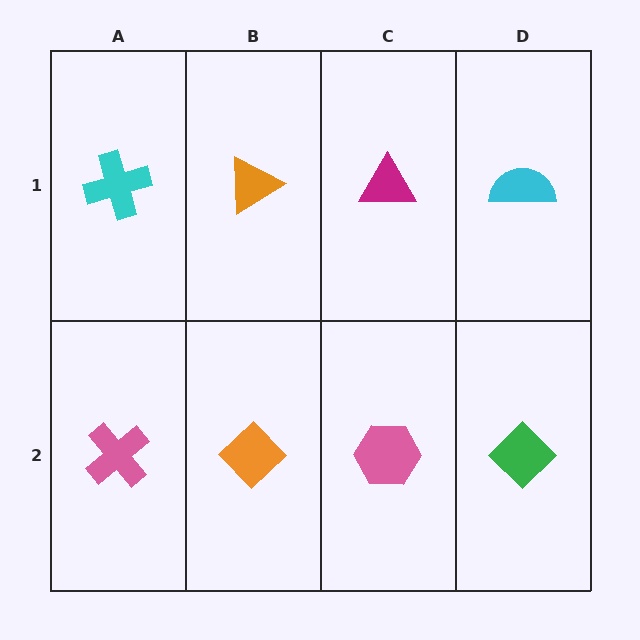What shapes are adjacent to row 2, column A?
A cyan cross (row 1, column A), an orange diamond (row 2, column B).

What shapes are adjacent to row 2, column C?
A magenta triangle (row 1, column C), an orange diamond (row 2, column B), a green diamond (row 2, column D).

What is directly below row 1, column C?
A pink hexagon.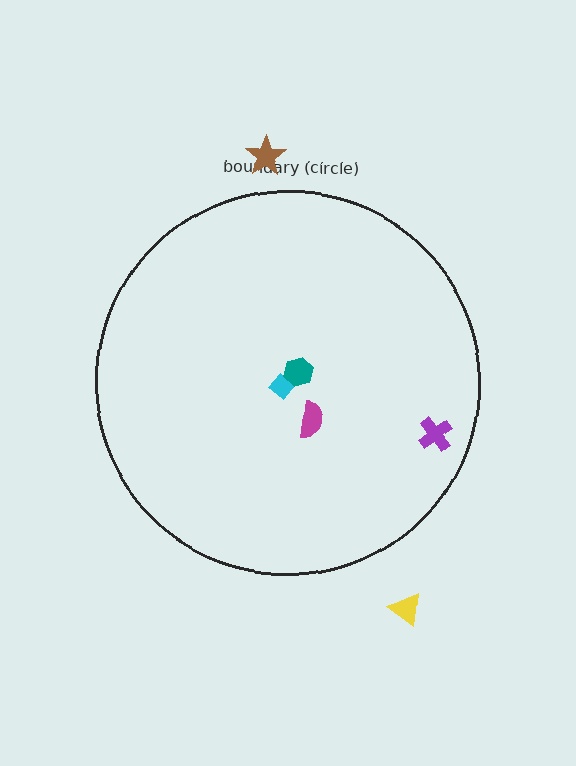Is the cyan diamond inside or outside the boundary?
Inside.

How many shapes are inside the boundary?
4 inside, 2 outside.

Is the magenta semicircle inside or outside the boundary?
Inside.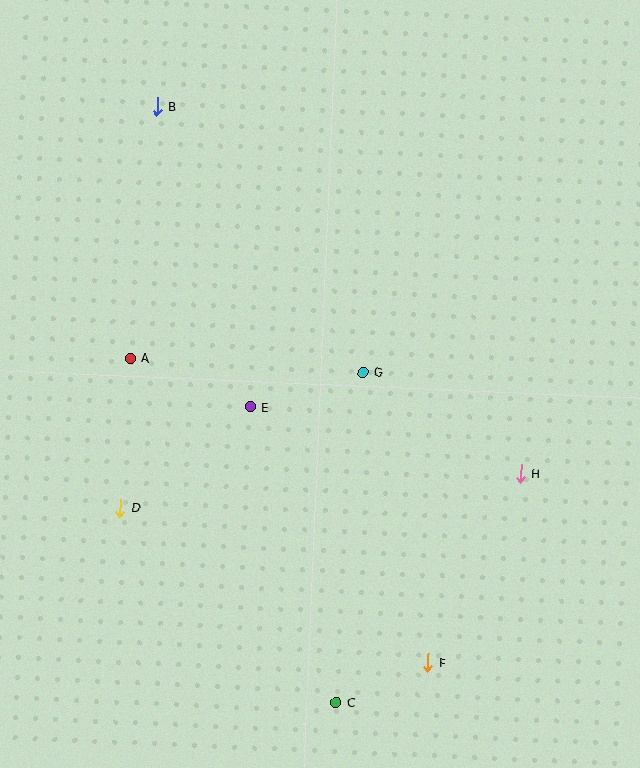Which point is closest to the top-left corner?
Point B is closest to the top-left corner.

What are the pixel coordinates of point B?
Point B is at (157, 106).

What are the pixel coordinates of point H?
Point H is at (521, 474).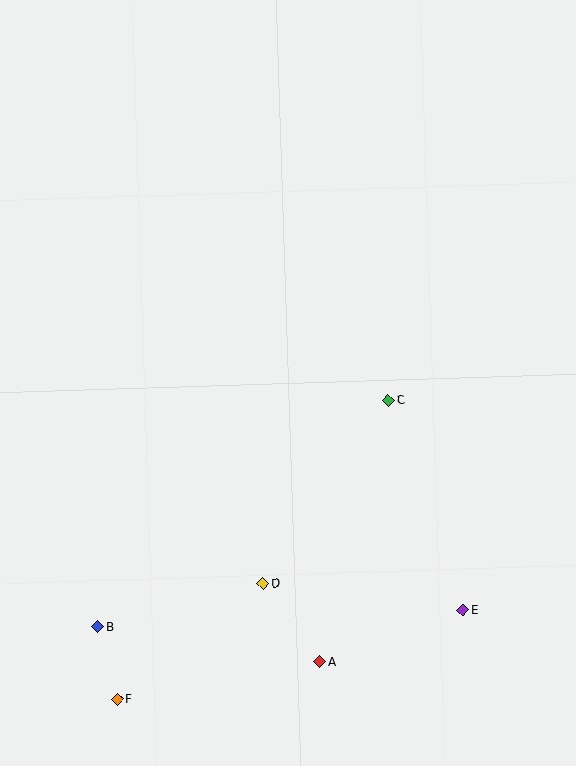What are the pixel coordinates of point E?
Point E is at (463, 610).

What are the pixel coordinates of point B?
Point B is at (97, 627).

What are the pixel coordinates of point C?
Point C is at (388, 401).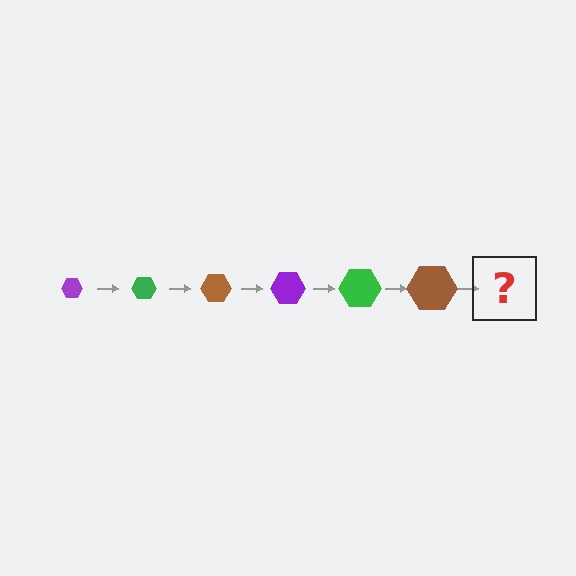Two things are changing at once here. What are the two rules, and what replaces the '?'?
The two rules are that the hexagon grows larger each step and the color cycles through purple, green, and brown. The '?' should be a purple hexagon, larger than the previous one.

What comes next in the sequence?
The next element should be a purple hexagon, larger than the previous one.